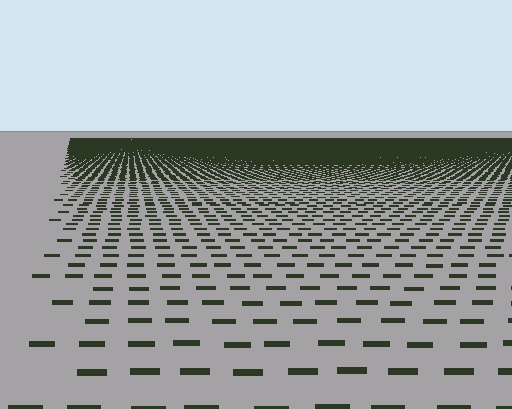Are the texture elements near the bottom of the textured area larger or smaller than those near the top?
Larger. Near the bottom, elements are closer to the viewer and appear at a bigger on-screen size.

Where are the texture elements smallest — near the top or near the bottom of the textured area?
Near the top.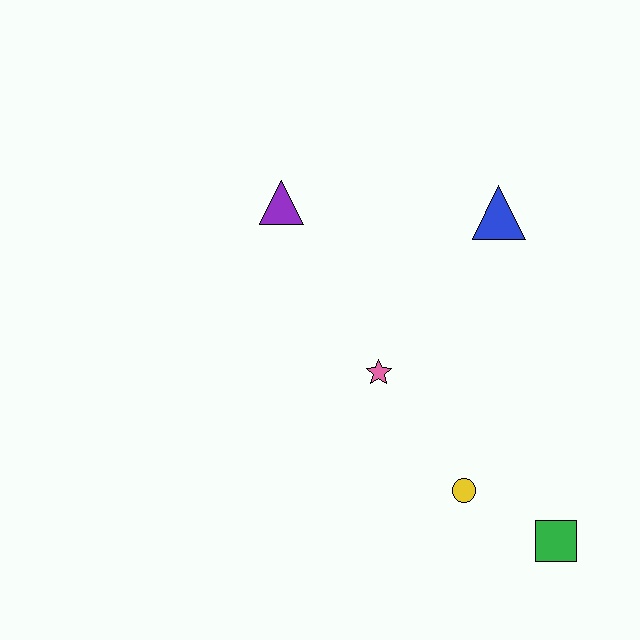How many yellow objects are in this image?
There is 1 yellow object.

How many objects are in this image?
There are 5 objects.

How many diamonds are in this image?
There are no diamonds.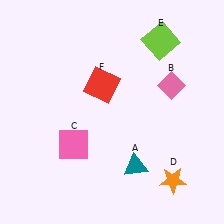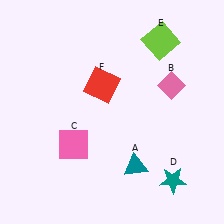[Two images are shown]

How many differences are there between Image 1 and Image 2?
There is 1 difference between the two images.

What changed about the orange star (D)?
In Image 1, D is orange. In Image 2, it changed to teal.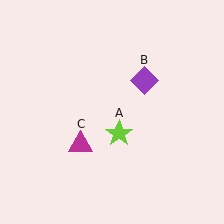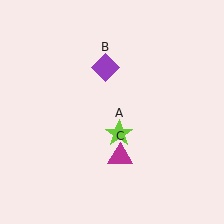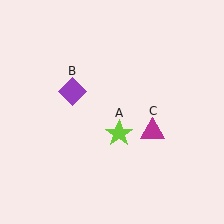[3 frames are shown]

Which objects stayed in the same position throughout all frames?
Lime star (object A) remained stationary.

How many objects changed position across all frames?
2 objects changed position: purple diamond (object B), magenta triangle (object C).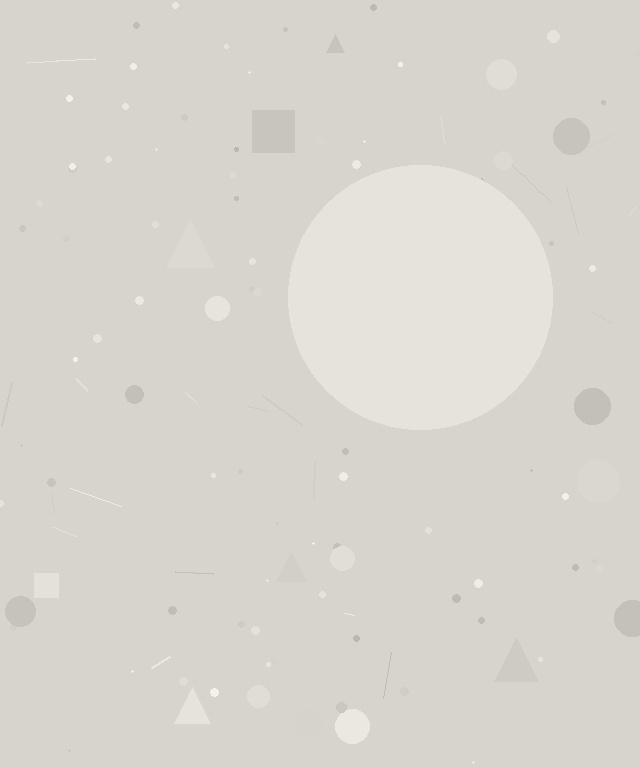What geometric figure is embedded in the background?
A circle is embedded in the background.